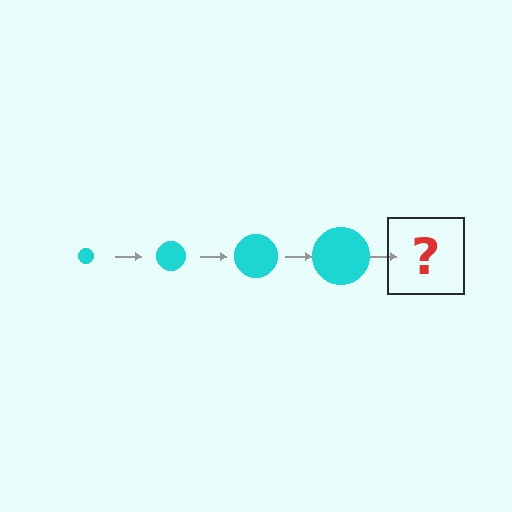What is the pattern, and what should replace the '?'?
The pattern is that the circle gets progressively larger each step. The '?' should be a cyan circle, larger than the previous one.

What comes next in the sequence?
The next element should be a cyan circle, larger than the previous one.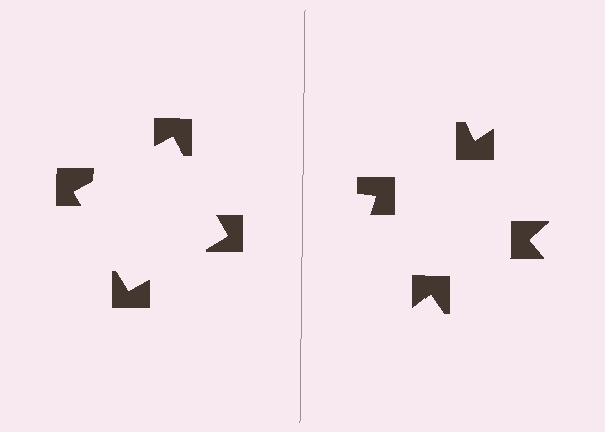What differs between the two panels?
The notched squares are positioned identically on both sides; only the wedge orientations differ. On the left they align to a square; on the right they are misaligned.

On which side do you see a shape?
An illusory square appears on the left side. On the right side the wedge cuts are rotated, so no coherent shape forms.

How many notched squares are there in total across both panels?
8 — 4 on each side.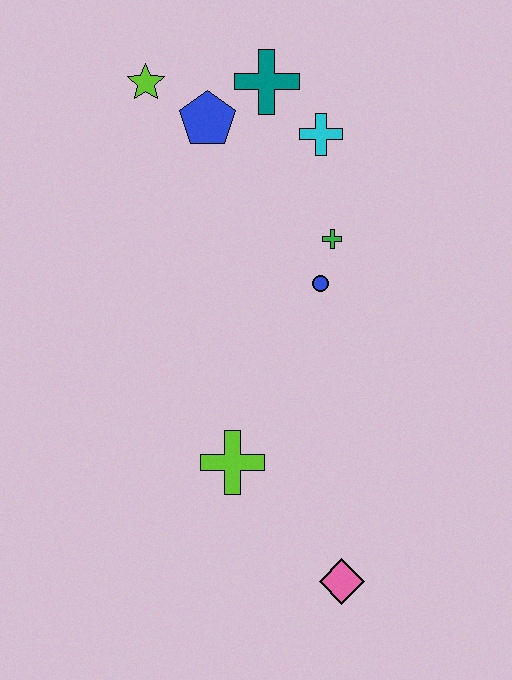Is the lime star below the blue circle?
No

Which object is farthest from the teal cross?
The pink diamond is farthest from the teal cross.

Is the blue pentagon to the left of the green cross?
Yes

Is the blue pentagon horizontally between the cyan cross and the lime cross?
No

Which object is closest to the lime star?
The blue pentagon is closest to the lime star.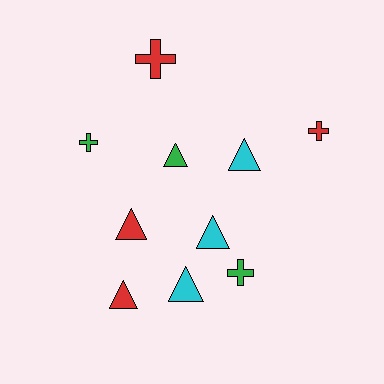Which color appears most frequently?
Red, with 4 objects.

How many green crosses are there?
There are 2 green crosses.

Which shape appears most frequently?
Triangle, with 6 objects.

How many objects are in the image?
There are 10 objects.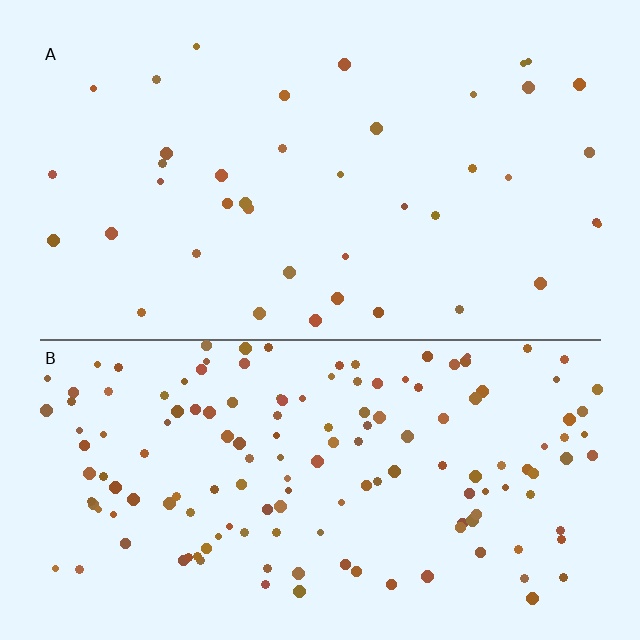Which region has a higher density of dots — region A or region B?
B (the bottom).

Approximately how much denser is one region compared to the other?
Approximately 3.7× — region B over region A.